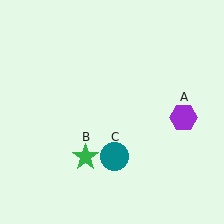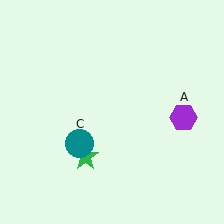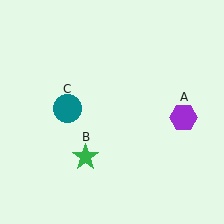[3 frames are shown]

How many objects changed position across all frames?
1 object changed position: teal circle (object C).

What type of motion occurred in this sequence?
The teal circle (object C) rotated clockwise around the center of the scene.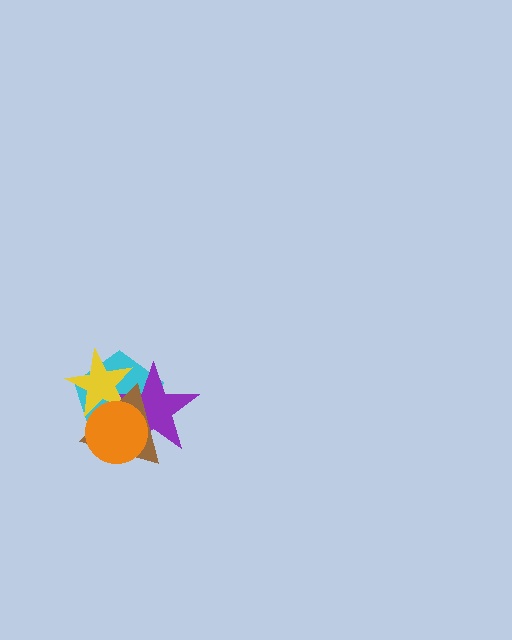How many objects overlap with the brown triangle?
4 objects overlap with the brown triangle.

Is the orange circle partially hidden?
No, no other shape covers it.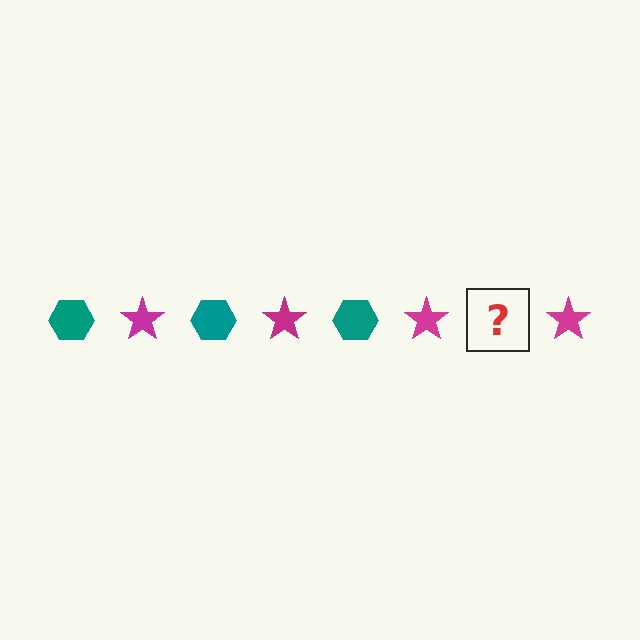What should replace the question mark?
The question mark should be replaced with a teal hexagon.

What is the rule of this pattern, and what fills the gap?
The rule is that the pattern alternates between teal hexagon and magenta star. The gap should be filled with a teal hexagon.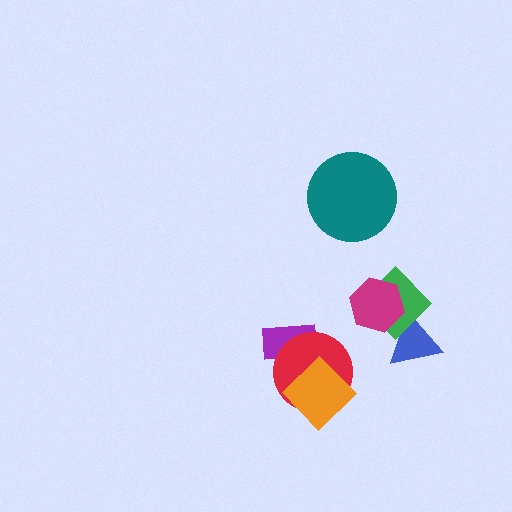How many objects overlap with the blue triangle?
2 objects overlap with the blue triangle.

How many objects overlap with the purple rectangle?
1 object overlaps with the purple rectangle.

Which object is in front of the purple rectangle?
The red circle is in front of the purple rectangle.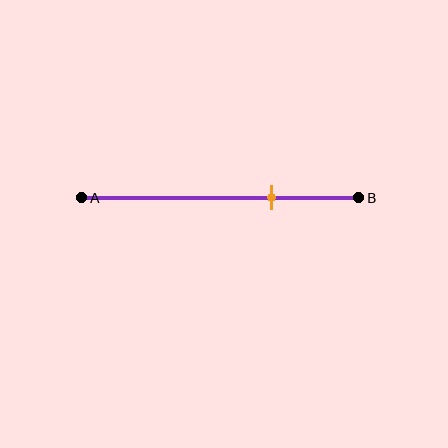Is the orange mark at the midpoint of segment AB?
No, the mark is at about 70% from A, not at the 50% midpoint.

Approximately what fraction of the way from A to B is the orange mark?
The orange mark is approximately 70% of the way from A to B.